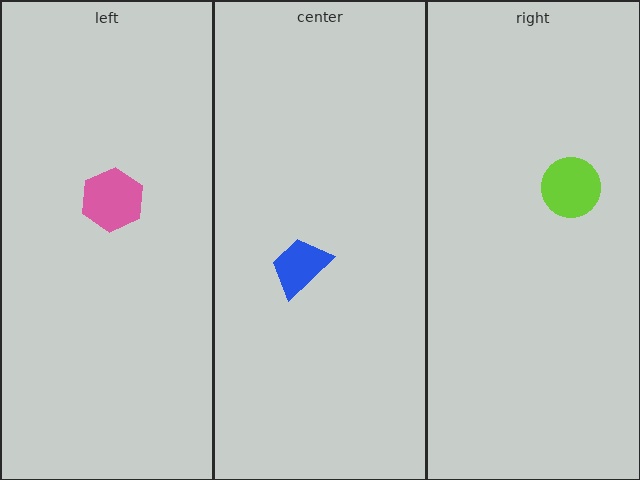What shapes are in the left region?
The pink hexagon.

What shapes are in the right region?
The lime circle.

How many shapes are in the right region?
1.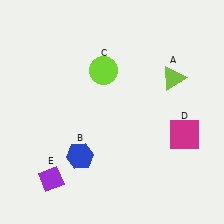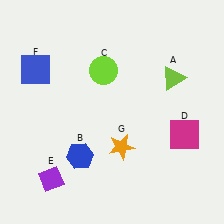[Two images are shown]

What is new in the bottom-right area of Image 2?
An orange star (G) was added in the bottom-right area of Image 2.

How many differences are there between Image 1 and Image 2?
There are 2 differences between the two images.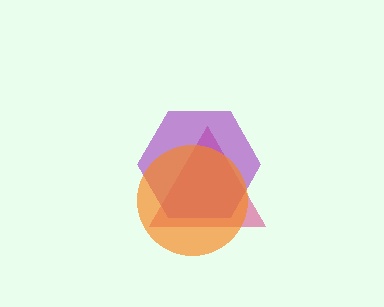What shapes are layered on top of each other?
The layered shapes are: a pink triangle, a purple hexagon, an orange circle.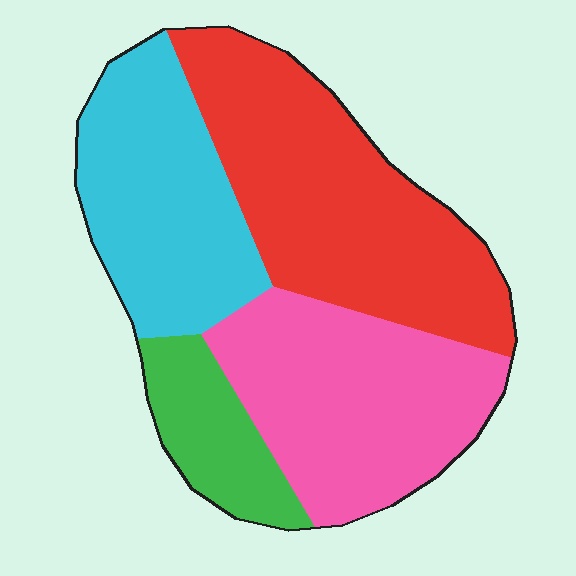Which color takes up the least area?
Green, at roughly 10%.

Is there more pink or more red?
Red.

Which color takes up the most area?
Red, at roughly 35%.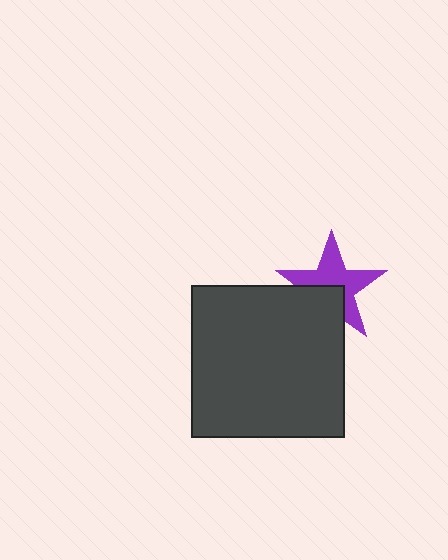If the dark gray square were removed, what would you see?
You would see the complete purple star.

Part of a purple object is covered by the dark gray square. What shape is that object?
It is a star.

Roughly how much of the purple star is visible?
About half of it is visible (roughly 64%).